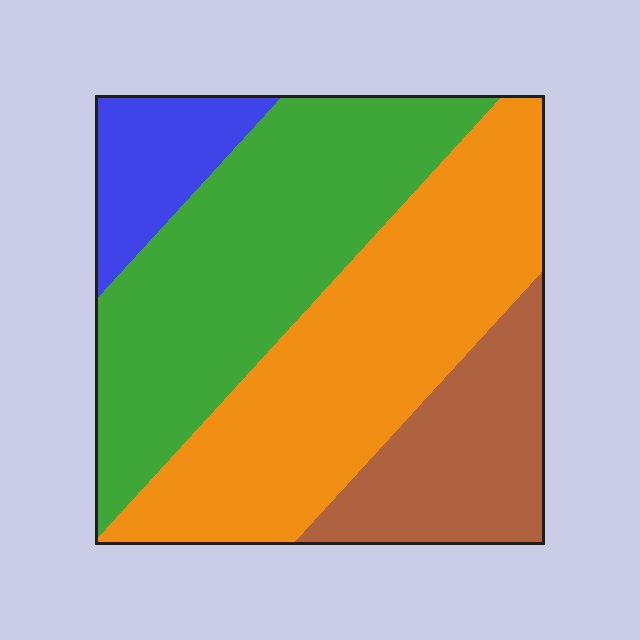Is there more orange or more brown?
Orange.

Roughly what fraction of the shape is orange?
Orange covers around 40% of the shape.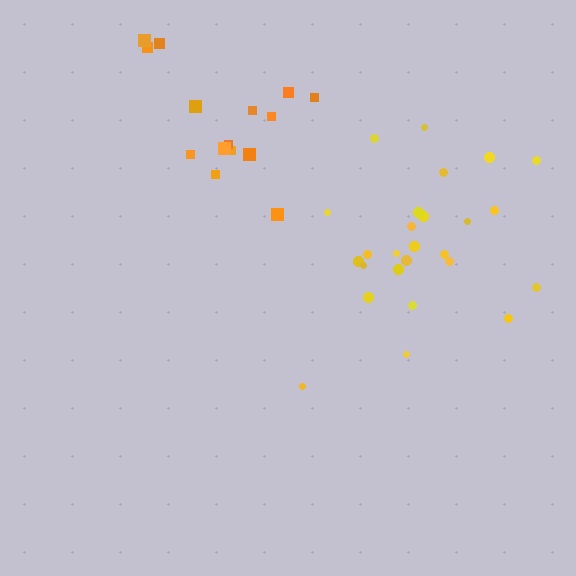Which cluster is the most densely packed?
Yellow.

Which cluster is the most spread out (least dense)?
Orange.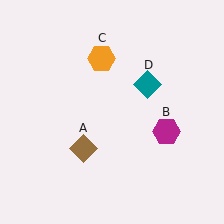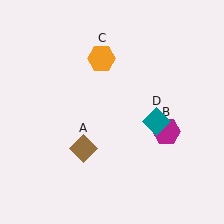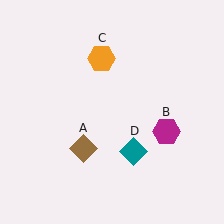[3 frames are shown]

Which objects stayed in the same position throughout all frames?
Brown diamond (object A) and magenta hexagon (object B) and orange hexagon (object C) remained stationary.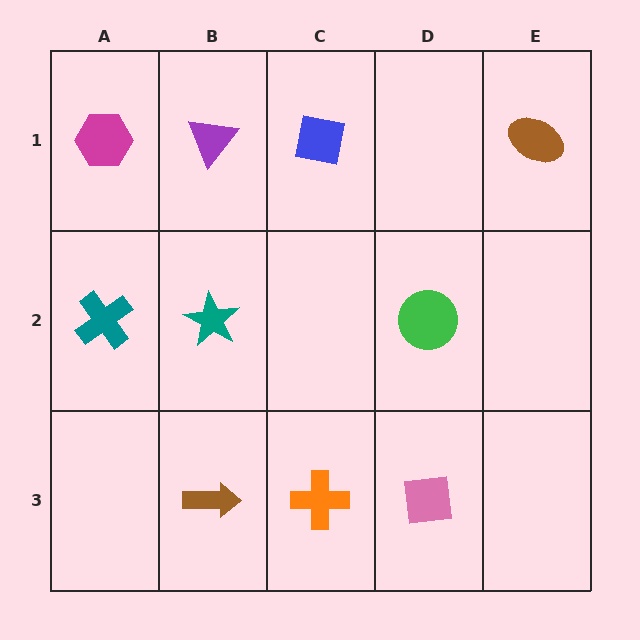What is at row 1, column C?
A blue square.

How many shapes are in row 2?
3 shapes.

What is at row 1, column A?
A magenta hexagon.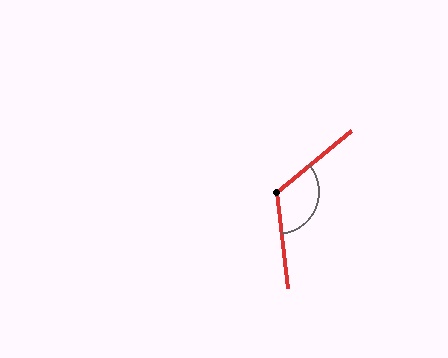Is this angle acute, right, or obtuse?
It is obtuse.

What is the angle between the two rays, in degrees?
Approximately 124 degrees.